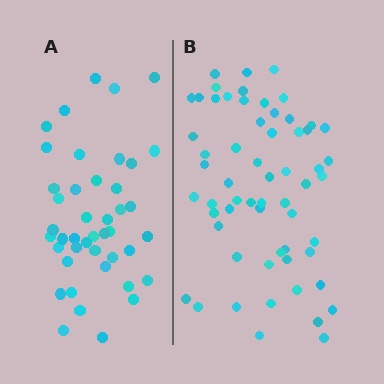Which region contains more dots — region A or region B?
Region B (the right region) has more dots.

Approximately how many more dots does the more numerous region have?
Region B has approximately 15 more dots than region A.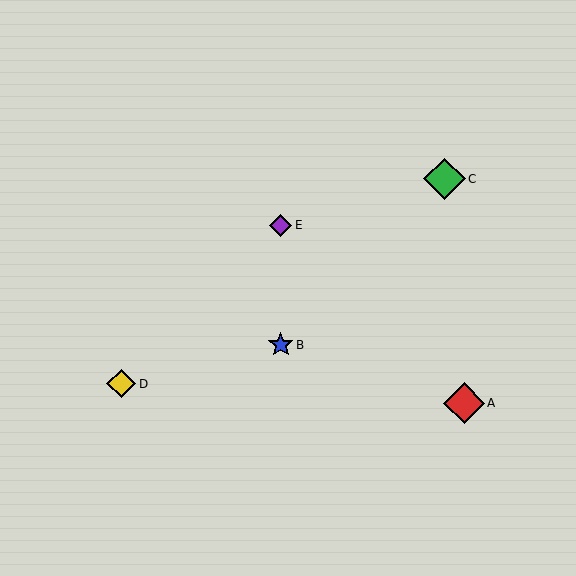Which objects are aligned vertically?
Objects B, E are aligned vertically.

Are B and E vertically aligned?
Yes, both are at x≈281.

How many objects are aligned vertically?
2 objects (B, E) are aligned vertically.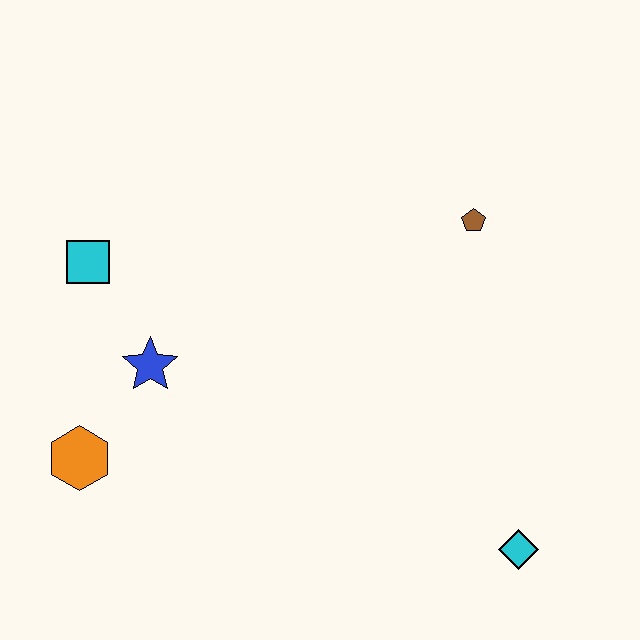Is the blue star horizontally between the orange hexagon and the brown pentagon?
Yes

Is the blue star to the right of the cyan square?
Yes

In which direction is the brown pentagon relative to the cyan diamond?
The brown pentagon is above the cyan diamond.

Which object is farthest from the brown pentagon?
The orange hexagon is farthest from the brown pentagon.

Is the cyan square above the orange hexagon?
Yes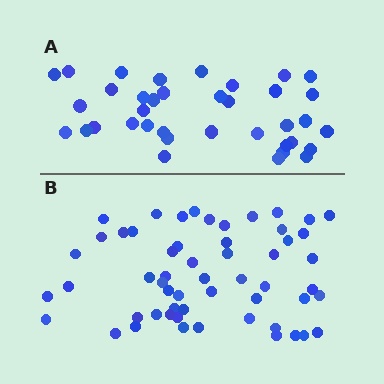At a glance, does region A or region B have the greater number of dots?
Region B (the bottom region) has more dots.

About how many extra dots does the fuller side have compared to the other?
Region B has approximately 20 more dots than region A.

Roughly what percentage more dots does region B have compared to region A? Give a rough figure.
About 50% more.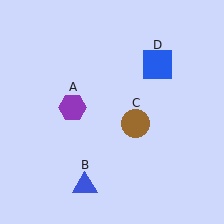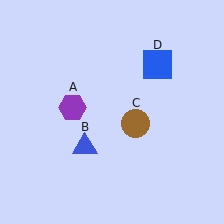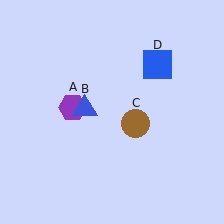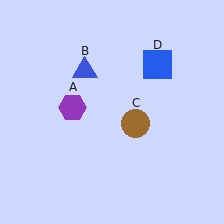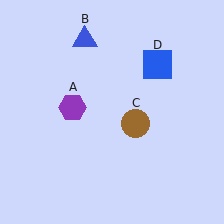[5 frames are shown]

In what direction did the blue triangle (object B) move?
The blue triangle (object B) moved up.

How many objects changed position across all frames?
1 object changed position: blue triangle (object B).